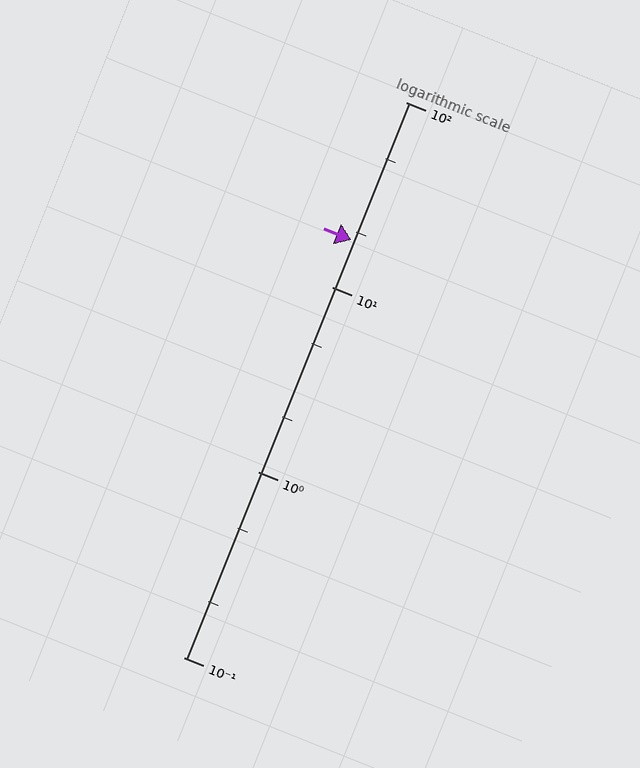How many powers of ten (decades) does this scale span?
The scale spans 3 decades, from 0.1 to 100.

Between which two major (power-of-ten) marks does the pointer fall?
The pointer is between 10 and 100.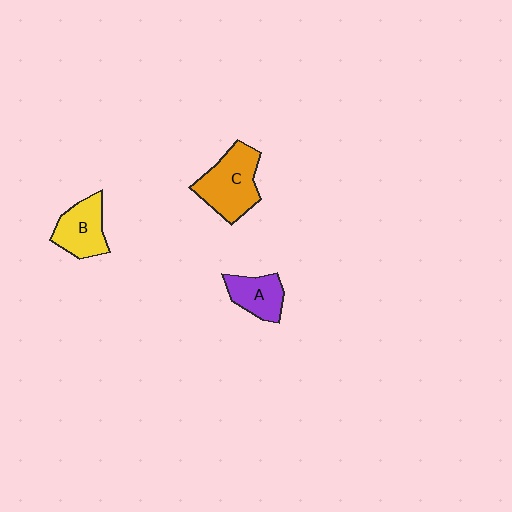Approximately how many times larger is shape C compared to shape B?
Approximately 1.4 times.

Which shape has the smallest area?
Shape A (purple).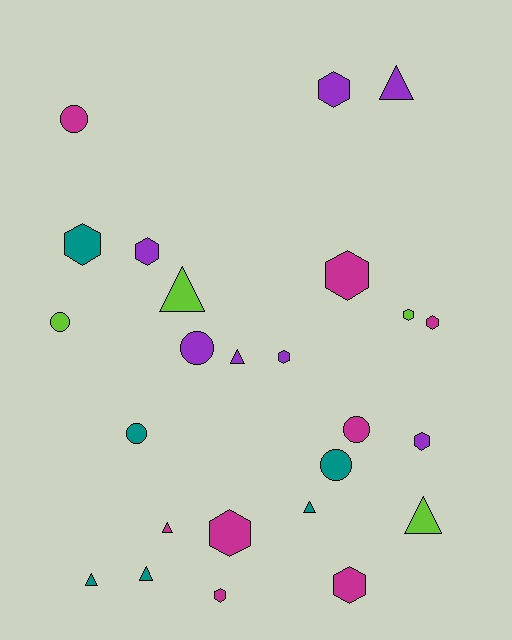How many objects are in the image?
There are 25 objects.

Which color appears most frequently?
Magenta, with 8 objects.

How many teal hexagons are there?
There is 1 teal hexagon.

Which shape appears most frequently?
Hexagon, with 11 objects.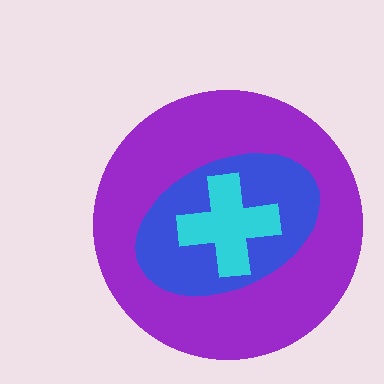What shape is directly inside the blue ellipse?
The cyan cross.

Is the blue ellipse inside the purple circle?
Yes.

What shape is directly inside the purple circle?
The blue ellipse.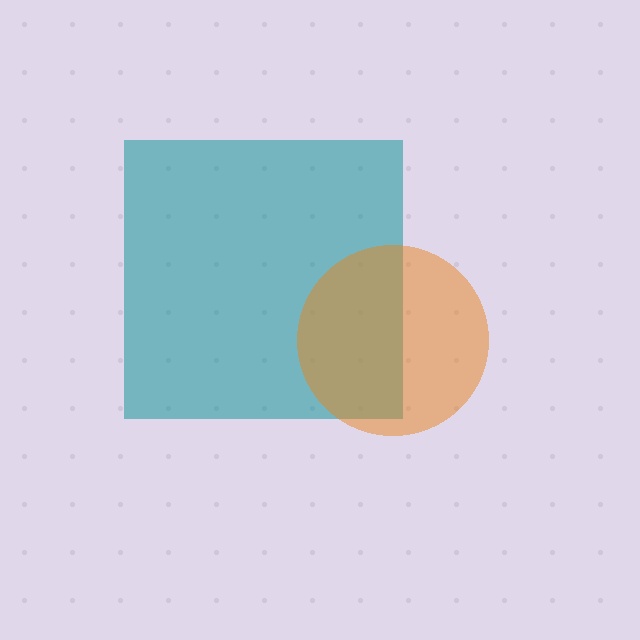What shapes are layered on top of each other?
The layered shapes are: a teal square, an orange circle.